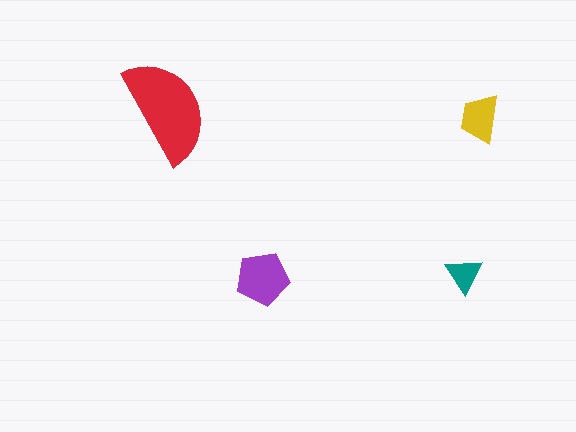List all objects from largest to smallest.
The red semicircle, the purple pentagon, the yellow trapezoid, the teal triangle.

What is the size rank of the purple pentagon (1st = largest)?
2nd.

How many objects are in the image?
There are 4 objects in the image.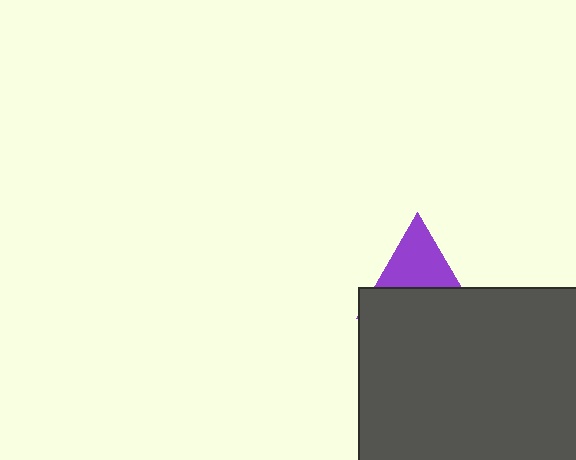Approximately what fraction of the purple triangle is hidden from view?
Roughly 50% of the purple triangle is hidden behind the dark gray rectangle.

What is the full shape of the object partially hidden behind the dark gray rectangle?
The partially hidden object is a purple triangle.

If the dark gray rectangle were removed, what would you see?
You would see the complete purple triangle.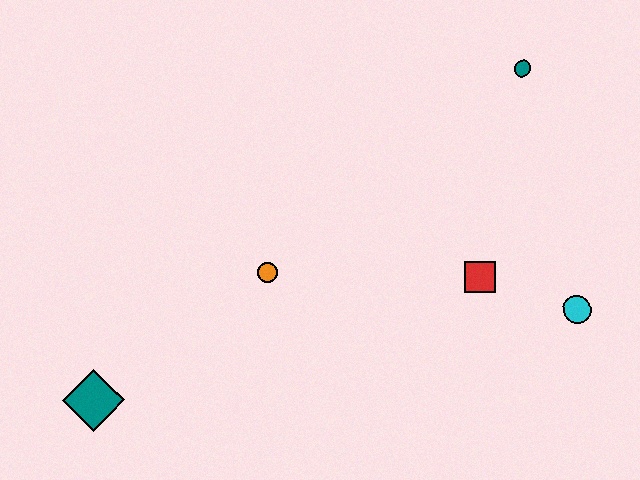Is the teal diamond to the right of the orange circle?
No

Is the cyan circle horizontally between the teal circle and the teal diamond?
No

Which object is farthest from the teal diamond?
The teal circle is farthest from the teal diamond.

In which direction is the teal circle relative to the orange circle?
The teal circle is to the right of the orange circle.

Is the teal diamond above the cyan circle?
No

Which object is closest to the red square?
The cyan circle is closest to the red square.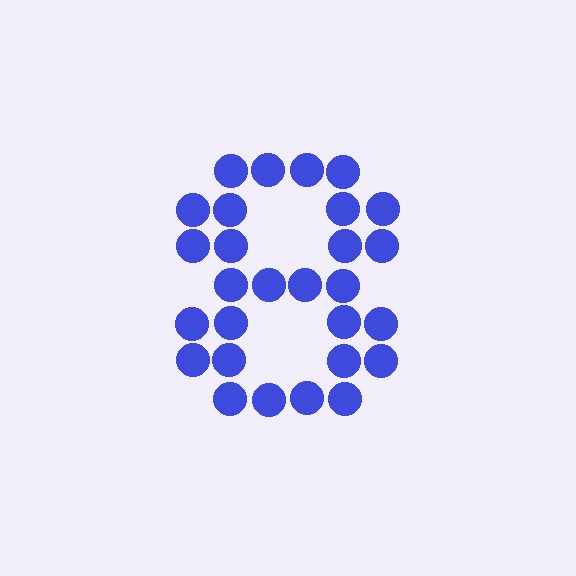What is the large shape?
The large shape is the digit 8.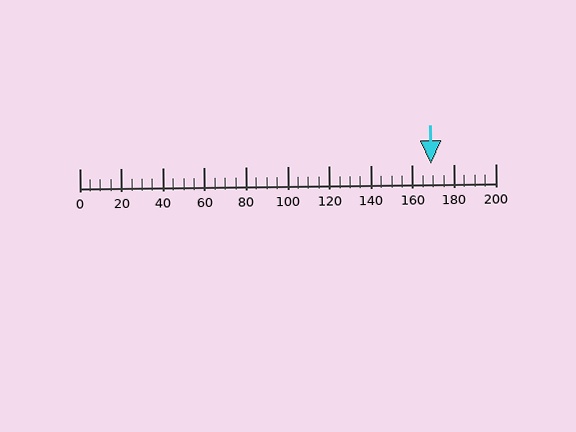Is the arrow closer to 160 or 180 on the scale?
The arrow is closer to 160.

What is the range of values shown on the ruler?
The ruler shows values from 0 to 200.